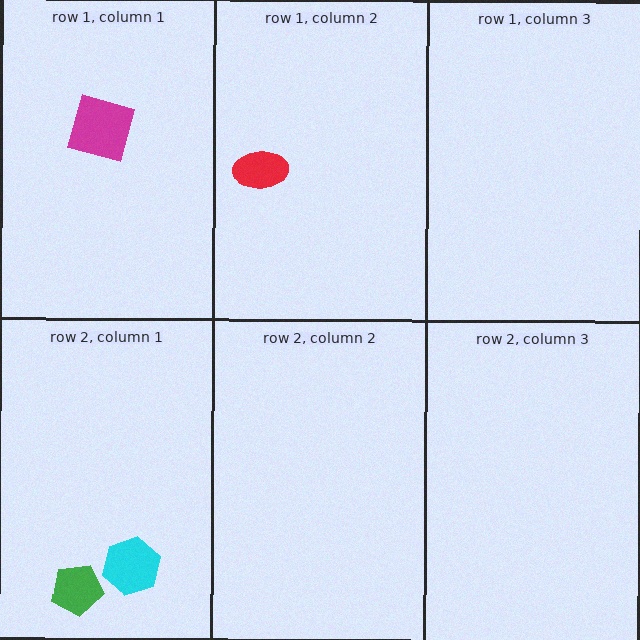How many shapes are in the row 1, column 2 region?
1.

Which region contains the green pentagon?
The row 2, column 1 region.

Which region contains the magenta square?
The row 1, column 1 region.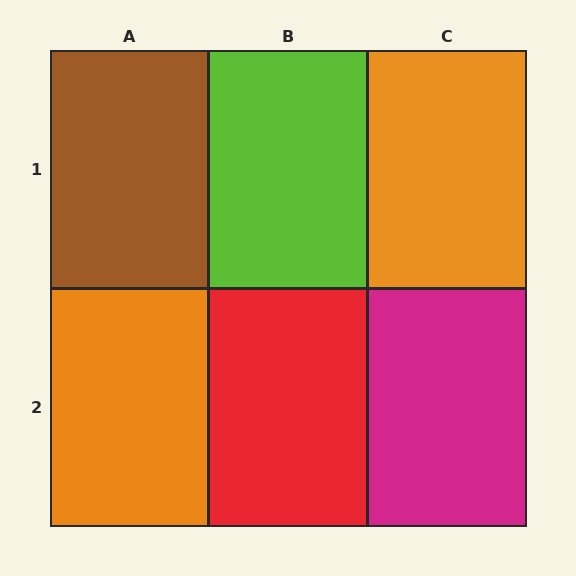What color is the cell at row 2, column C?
Magenta.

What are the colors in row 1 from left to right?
Brown, lime, orange.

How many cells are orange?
2 cells are orange.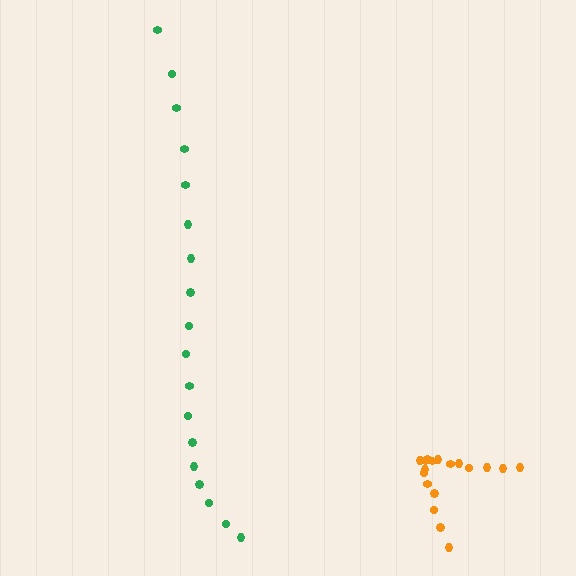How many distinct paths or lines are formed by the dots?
There are 2 distinct paths.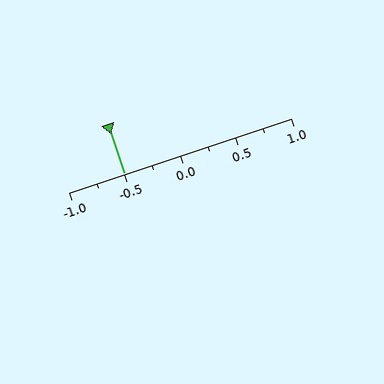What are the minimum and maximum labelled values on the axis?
The axis runs from -1.0 to 1.0.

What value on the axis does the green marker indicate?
The marker indicates approximately -0.5.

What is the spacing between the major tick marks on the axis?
The major ticks are spaced 0.5 apart.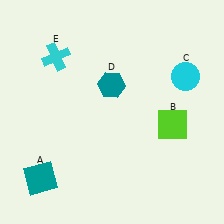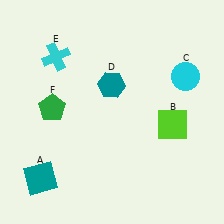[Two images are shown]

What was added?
A green pentagon (F) was added in Image 2.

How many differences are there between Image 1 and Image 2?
There is 1 difference between the two images.